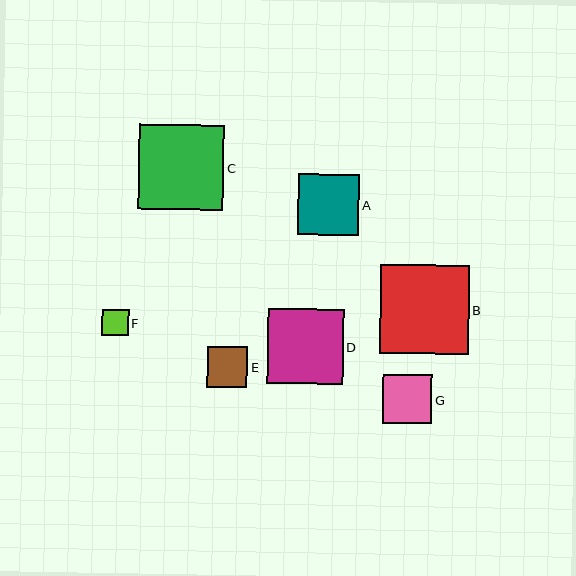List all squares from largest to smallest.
From largest to smallest: B, C, D, A, G, E, F.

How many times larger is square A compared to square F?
Square A is approximately 2.3 times the size of square F.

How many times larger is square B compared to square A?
Square B is approximately 1.5 times the size of square A.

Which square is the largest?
Square B is the largest with a size of approximately 89 pixels.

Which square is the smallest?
Square F is the smallest with a size of approximately 26 pixels.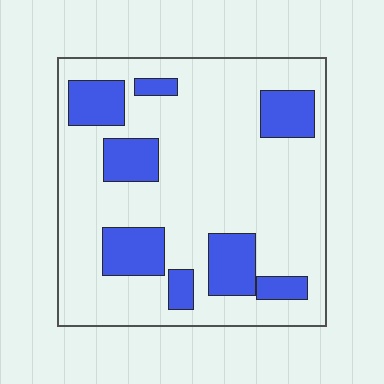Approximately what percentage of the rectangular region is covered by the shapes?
Approximately 25%.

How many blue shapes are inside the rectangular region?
8.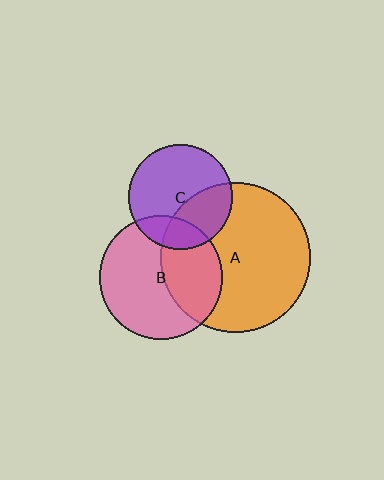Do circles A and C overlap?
Yes.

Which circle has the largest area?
Circle A (orange).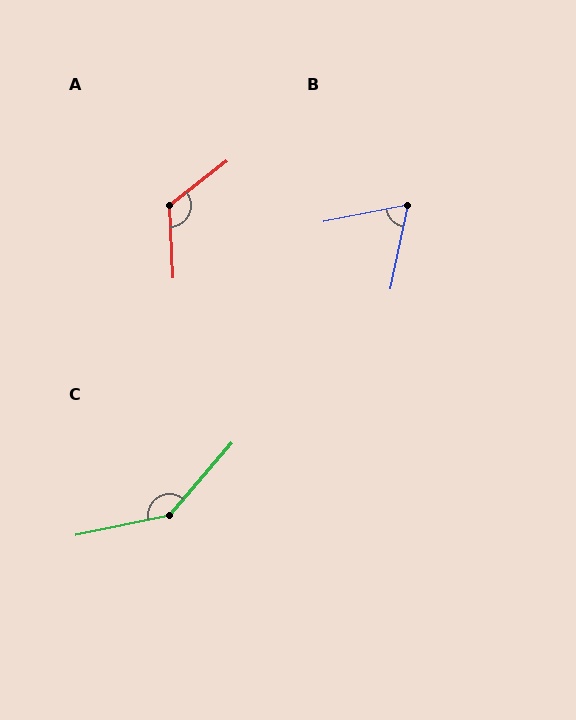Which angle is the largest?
C, at approximately 143 degrees.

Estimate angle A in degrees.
Approximately 125 degrees.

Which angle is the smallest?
B, at approximately 67 degrees.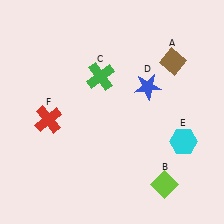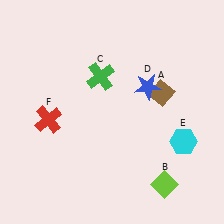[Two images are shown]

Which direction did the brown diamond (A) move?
The brown diamond (A) moved down.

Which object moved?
The brown diamond (A) moved down.